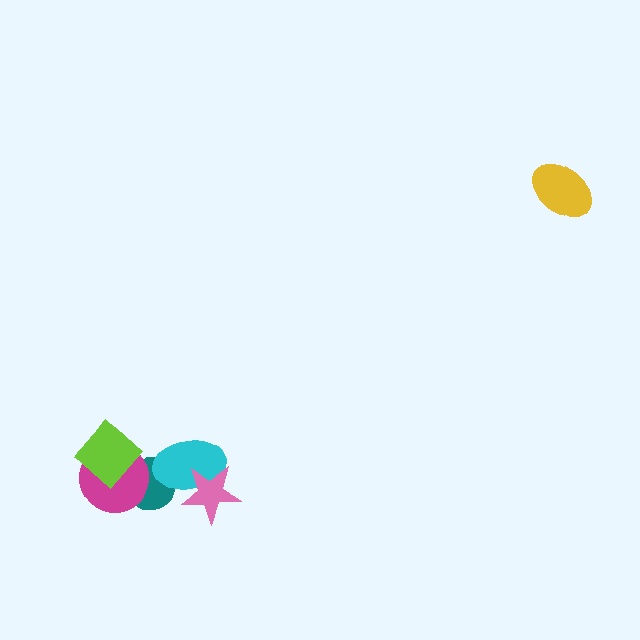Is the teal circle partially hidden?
Yes, it is partially covered by another shape.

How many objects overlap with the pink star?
1 object overlaps with the pink star.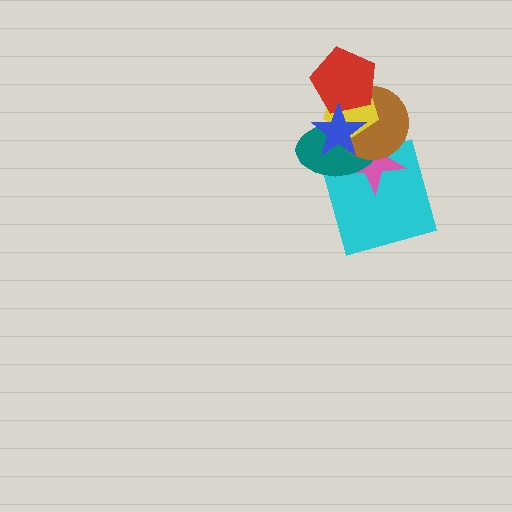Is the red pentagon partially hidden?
Yes, it is partially covered by another shape.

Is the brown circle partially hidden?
Yes, it is partially covered by another shape.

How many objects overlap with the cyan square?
3 objects overlap with the cyan square.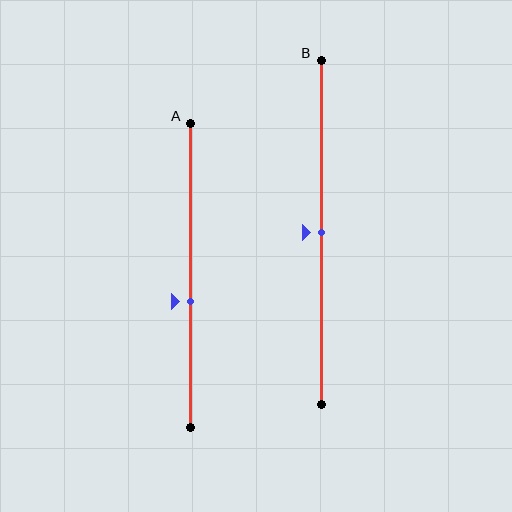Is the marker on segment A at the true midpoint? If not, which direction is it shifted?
No, the marker on segment A is shifted downward by about 9% of the segment length.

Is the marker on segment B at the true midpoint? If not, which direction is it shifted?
Yes, the marker on segment B is at the true midpoint.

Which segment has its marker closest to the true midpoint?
Segment B has its marker closest to the true midpoint.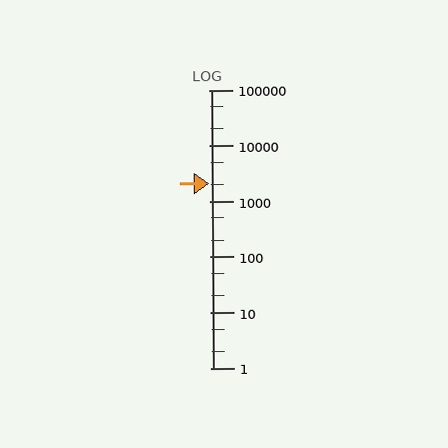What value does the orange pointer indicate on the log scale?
The pointer indicates approximately 2100.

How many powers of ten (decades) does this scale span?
The scale spans 5 decades, from 1 to 100000.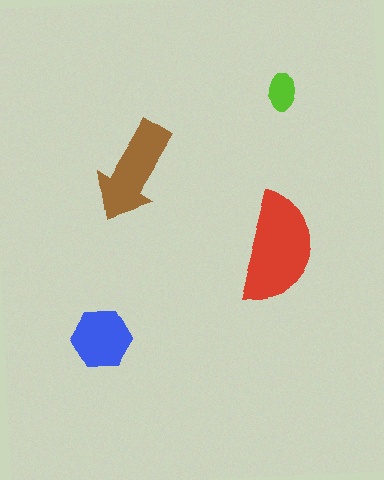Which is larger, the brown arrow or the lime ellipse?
The brown arrow.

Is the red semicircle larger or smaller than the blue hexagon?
Larger.